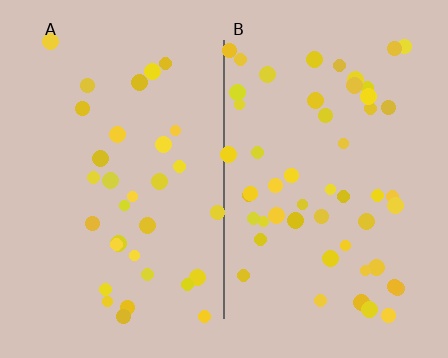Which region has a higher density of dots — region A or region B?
B (the right).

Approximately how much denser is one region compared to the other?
Approximately 1.6× — region B over region A.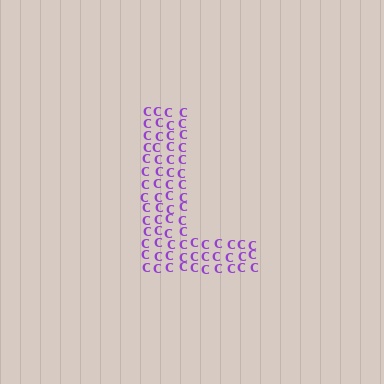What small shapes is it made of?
It is made of small letter C's.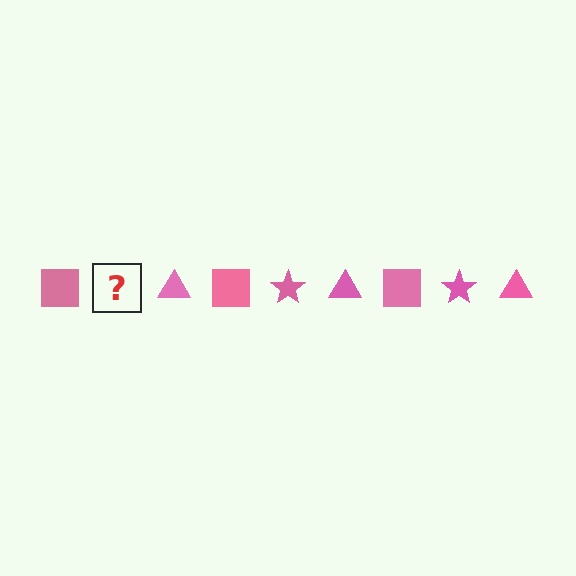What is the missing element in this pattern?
The missing element is a pink star.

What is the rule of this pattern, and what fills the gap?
The rule is that the pattern cycles through square, star, triangle shapes in pink. The gap should be filled with a pink star.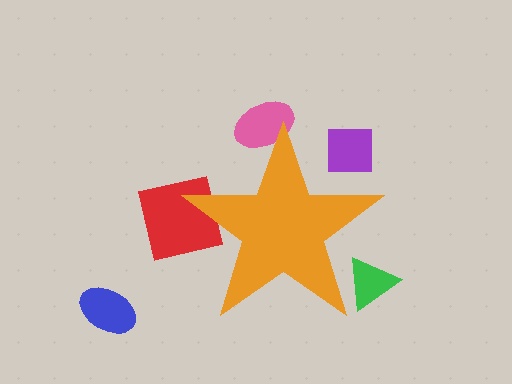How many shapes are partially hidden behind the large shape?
4 shapes are partially hidden.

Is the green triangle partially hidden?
Yes, the green triangle is partially hidden behind the orange star.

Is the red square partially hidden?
Yes, the red square is partially hidden behind the orange star.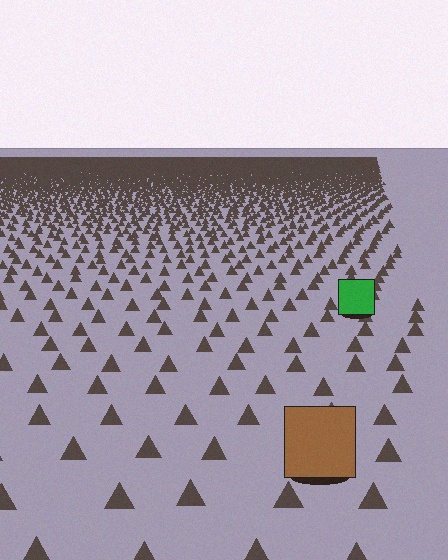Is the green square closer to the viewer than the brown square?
No. The brown square is closer — you can tell from the texture gradient: the ground texture is coarser near it.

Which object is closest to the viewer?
The brown square is closest. The texture marks near it are larger and more spread out.